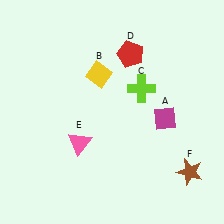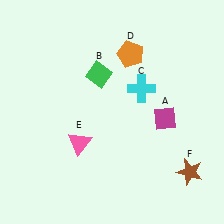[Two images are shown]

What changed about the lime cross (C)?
In Image 1, C is lime. In Image 2, it changed to cyan.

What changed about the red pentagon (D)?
In Image 1, D is red. In Image 2, it changed to orange.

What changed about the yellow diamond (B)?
In Image 1, B is yellow. In Image 2, it changed to green.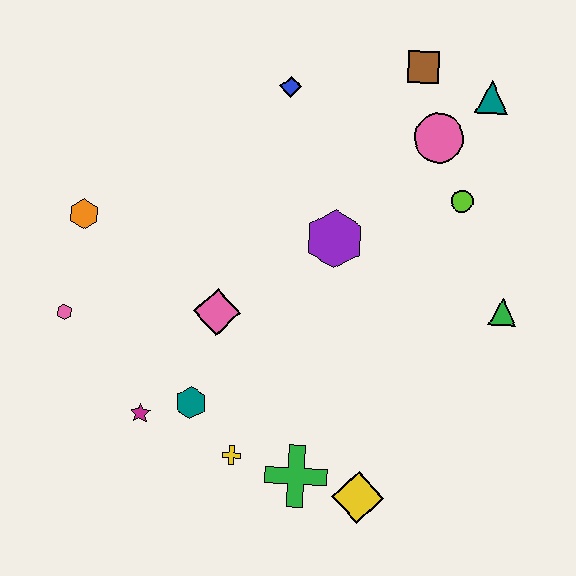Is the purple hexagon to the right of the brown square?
No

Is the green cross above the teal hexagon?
No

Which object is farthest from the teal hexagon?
The teal triangle is farthest from the teal hexagon.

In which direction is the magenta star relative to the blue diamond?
The magenta star is below the blue diamond.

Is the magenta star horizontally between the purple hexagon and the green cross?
No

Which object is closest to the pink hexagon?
The orange hexagon is closest to the pink hexagon.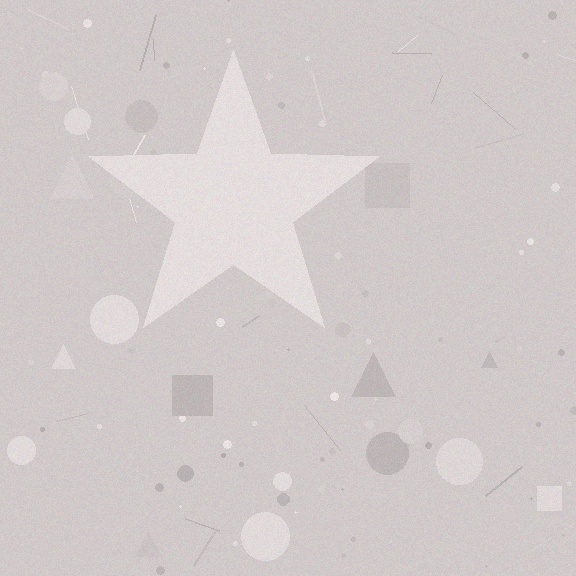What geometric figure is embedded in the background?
A star is embedded in the background.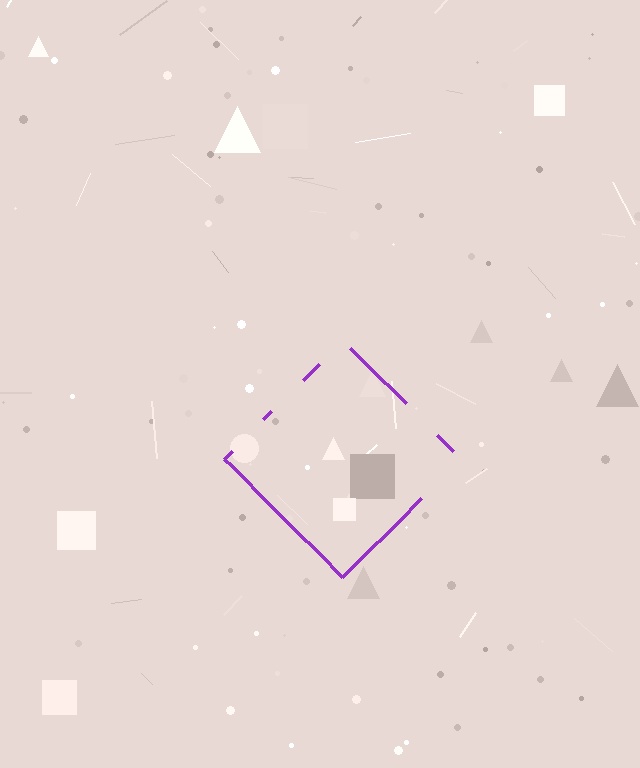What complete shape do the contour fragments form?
The contour fragments form a diamond.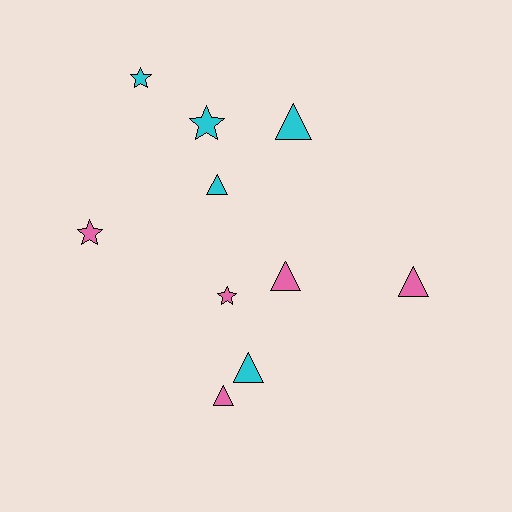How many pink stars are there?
There are 2 pink stars.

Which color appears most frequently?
Cyan, with 5 objects.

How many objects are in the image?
There are 10 objects.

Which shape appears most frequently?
Triangle, with 6 objects.